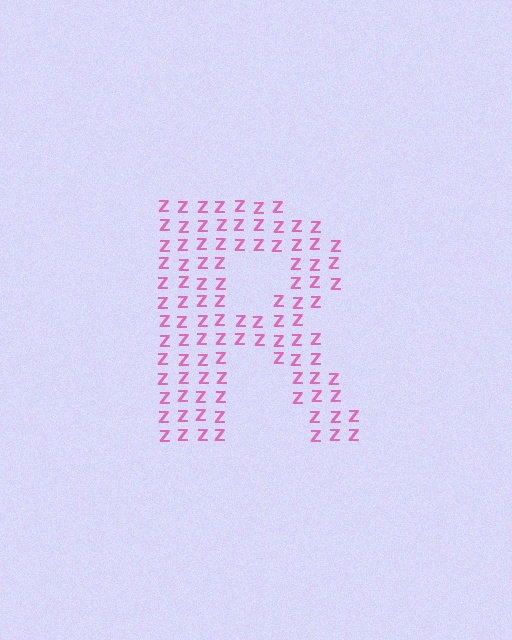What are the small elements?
The small elements are letter Z's.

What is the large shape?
The large shape is the letter R.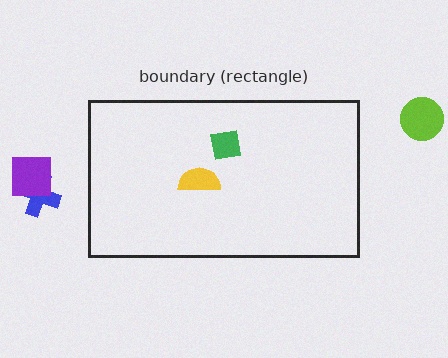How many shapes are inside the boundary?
2 inside, 3 outside.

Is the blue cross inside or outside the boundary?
Outside.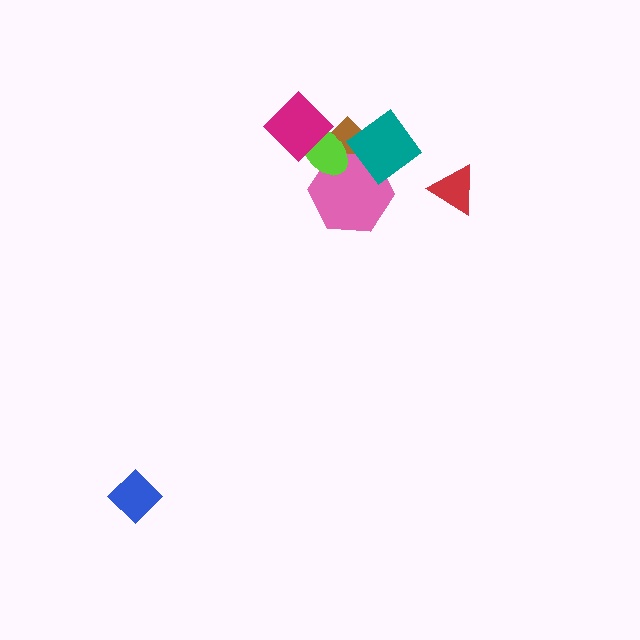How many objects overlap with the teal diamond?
2 objects overlap with the teal diamond.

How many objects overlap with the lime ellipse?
3 objects overlap with the lime ellipse.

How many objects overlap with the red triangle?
0 objects overlap with the red triangle.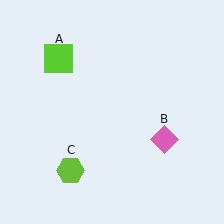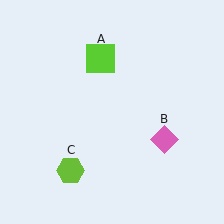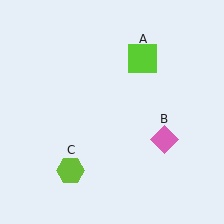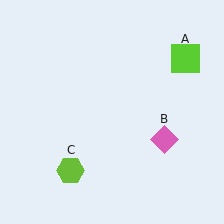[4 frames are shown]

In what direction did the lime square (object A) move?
The lime square (object A) moved right.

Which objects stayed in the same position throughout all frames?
Pink diamond (object B) and lime hexagon (object C) remained stationary.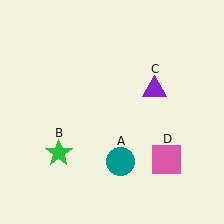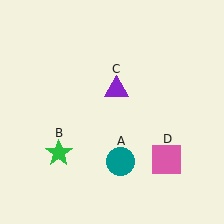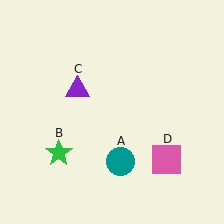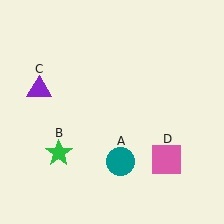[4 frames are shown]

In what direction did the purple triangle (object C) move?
The purple triangle (object C) moved left.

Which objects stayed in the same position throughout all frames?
Teal circle (object A) and green star (object B) and pink square (object D) remained stationary.